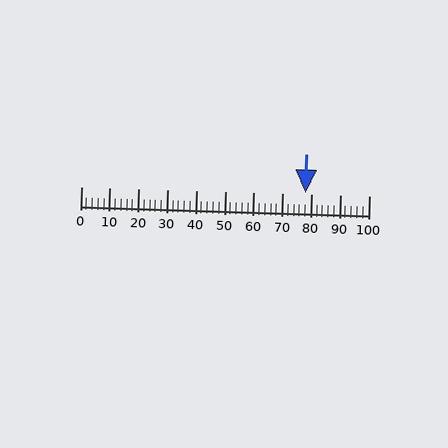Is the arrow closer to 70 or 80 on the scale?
The arrow is closer to 80.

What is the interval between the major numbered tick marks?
The major tick marks are spaced 10 units apart.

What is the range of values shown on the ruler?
The ruler shows values from 0 to 100.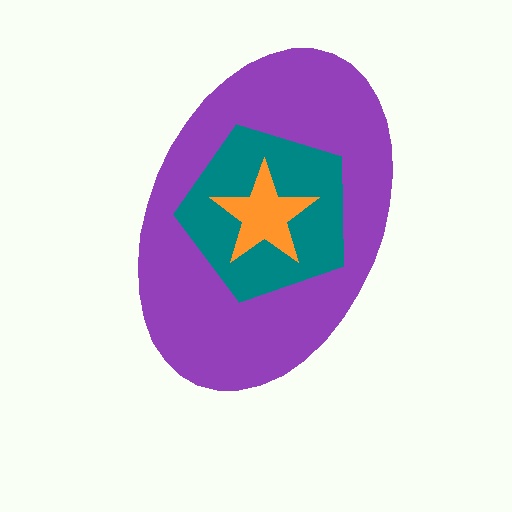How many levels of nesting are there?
3.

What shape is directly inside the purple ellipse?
The teal pentagon.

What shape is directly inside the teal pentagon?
The orange star.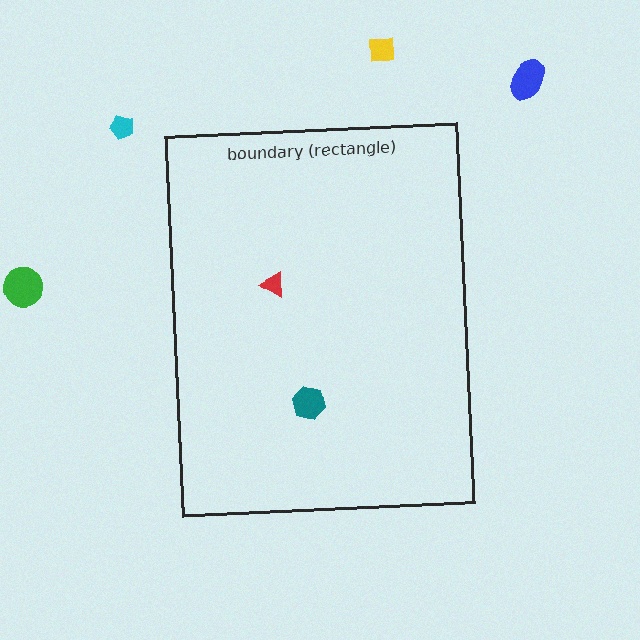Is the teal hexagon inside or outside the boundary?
Inside.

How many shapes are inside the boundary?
2 inside, 4 outside.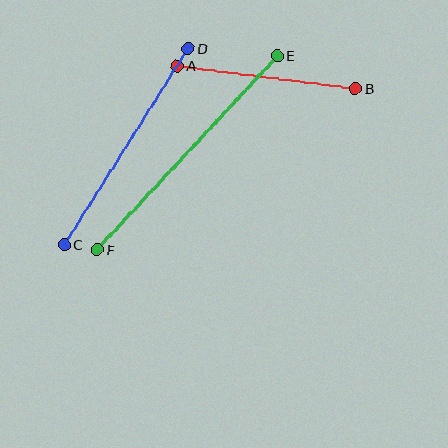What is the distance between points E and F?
The distance is approximately 265 pixels.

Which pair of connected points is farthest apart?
Points E and F are farthest apart.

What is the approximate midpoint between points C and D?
The midpoint is at approximately (126, 146) pixels.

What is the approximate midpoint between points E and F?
The midpoint is at approximately (187, 153) pixels.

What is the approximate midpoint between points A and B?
The midpoint is at approximately (267, 77) pixels.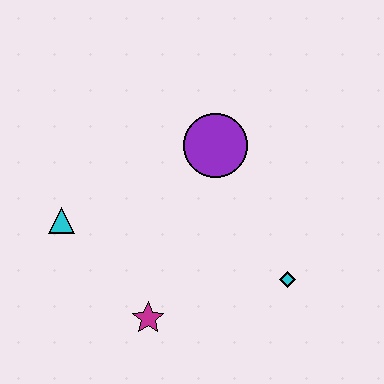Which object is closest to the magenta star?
The cyan triangle is closest to the magenta star.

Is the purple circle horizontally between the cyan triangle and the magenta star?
No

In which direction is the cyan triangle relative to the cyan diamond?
The cyan triangle is to the left of the cyan diamond.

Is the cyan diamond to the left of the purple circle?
No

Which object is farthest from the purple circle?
The magenta star is farthest from the purple circle.